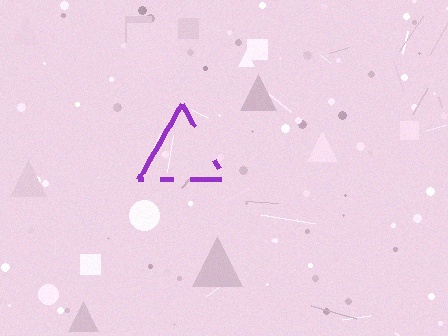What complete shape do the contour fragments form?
The contour fragments form a triangle.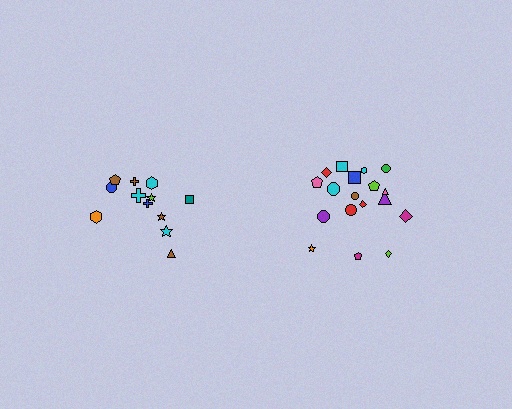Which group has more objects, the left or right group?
The right group.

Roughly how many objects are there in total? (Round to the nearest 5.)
Roughly 30 objects in total.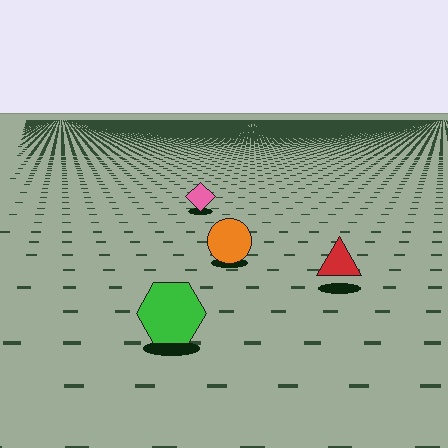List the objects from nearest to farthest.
From nearest to farthest: the green hexagon, the red triangle, the orange circle, the pink diamond.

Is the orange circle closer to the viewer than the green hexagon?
No. The green hexagon is closer — you can tell from the texture gradient: the ground texture is coarser near it.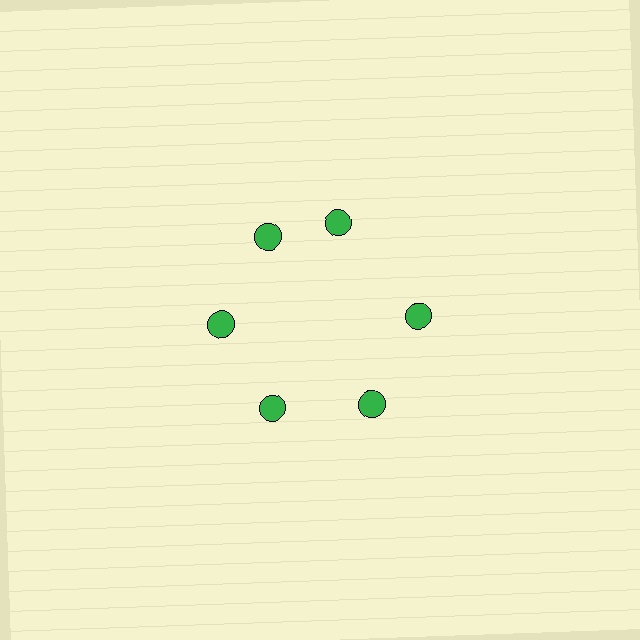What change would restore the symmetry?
The symmetry would be restored by rotating it back into even spacing with its neighbors so that all 6 circles sit at equal angles and equal distance from the center.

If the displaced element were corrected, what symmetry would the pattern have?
It would have 6-fold rotational symmetry — the pattern would map onto itself every 60 degrees.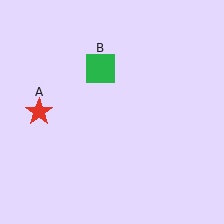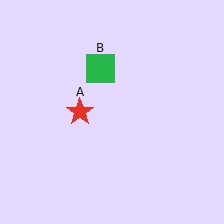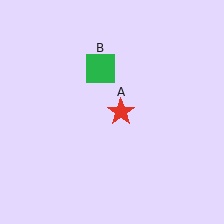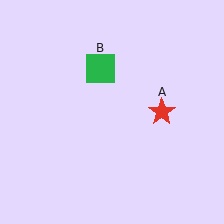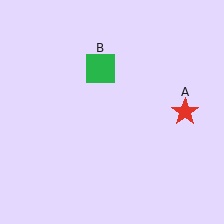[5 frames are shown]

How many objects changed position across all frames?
1 object changed position: red star (object A).